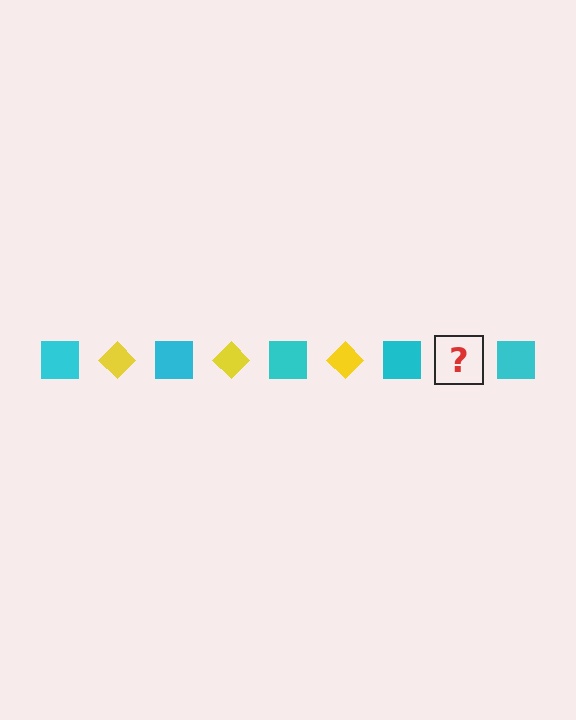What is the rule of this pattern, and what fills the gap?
The rule is that the pattern alternates between cyan square and yellow diamond. The gap should be filled with a yellow diamond.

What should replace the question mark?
The question mark should be replaced with a yellow diamond.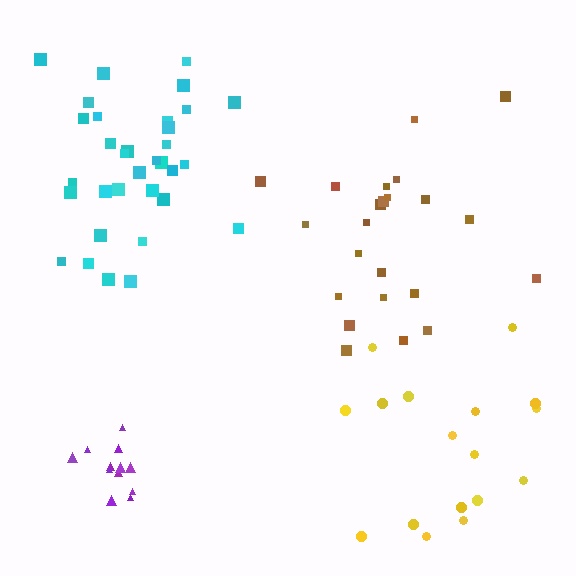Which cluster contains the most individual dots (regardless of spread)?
Cyan (33).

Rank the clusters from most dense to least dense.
purple, cyan, brown, yellow.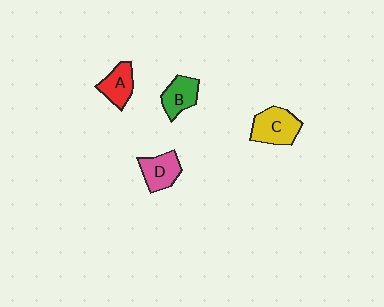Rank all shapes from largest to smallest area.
From largest to smallest: C (yellow), D (pink), B (green), A (red).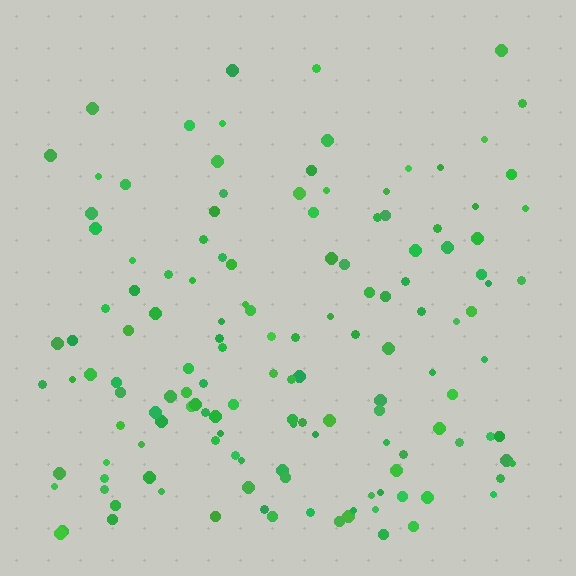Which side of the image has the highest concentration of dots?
The bottom.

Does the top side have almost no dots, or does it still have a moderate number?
Still a moderate number, just noticeably fewer than the bottom.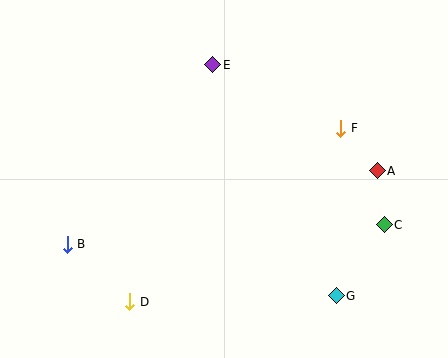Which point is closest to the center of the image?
Point E at (213, 65) is closest to the center.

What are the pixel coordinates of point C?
Point C is at (384, 225).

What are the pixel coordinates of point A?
Point A is at (377, 171).